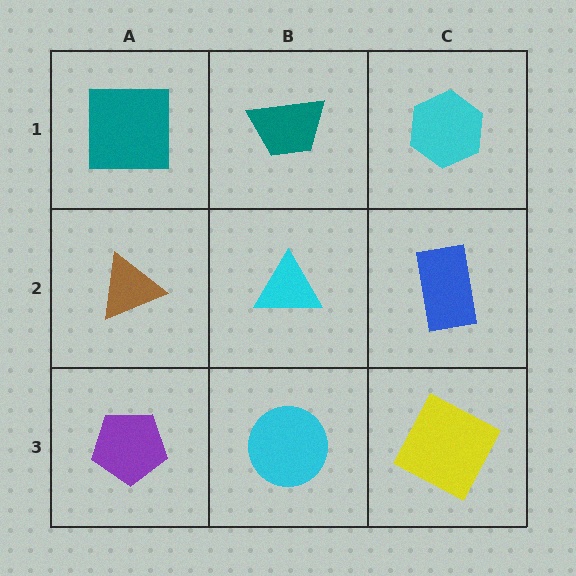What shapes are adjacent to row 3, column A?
A brown triangle (row 2, column A), a cyan circle (row 3, column B).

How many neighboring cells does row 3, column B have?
3.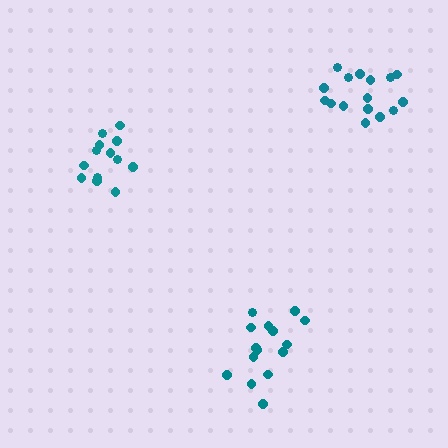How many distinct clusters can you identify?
There are 3 distinct clusters.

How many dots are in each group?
Group 1: 15 dots, Group 2: 13 dots, Group 3: 16 dots (44 total).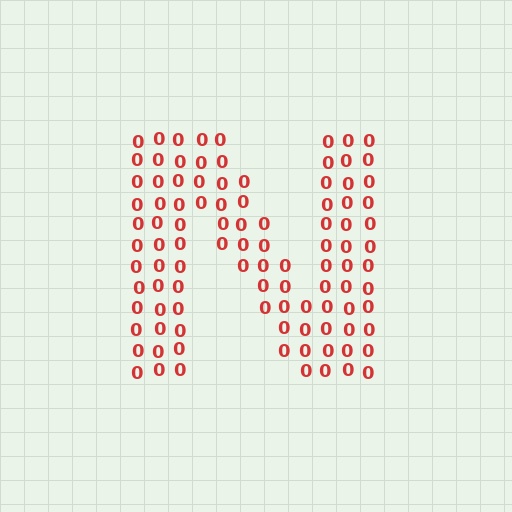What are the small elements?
The small elements are digit 0's.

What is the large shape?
The large shape is the letter N.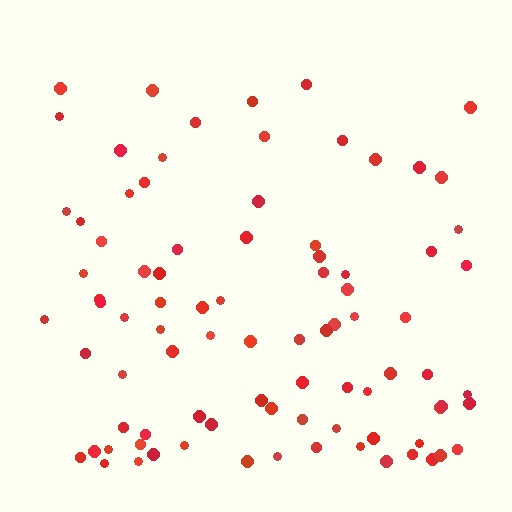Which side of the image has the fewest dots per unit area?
The top.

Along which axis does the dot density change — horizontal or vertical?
Vertical.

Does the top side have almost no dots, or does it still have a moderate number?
Still a moderate number, just noticeably fewer than the bottom.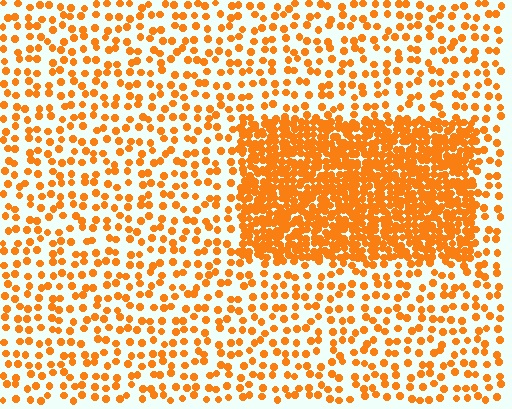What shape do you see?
I see a rectangle.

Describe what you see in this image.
The image contains small orange elements arranged at two different densities. A rectangle-shaped region is visible where the elements are more densely packed than the surrounding area.